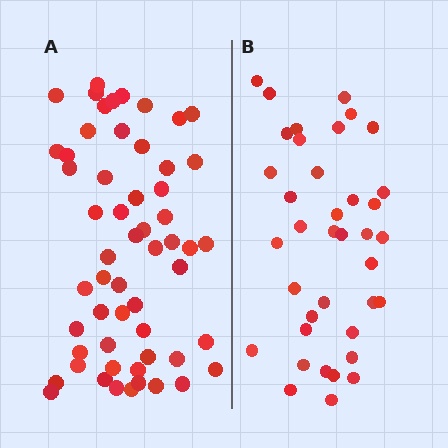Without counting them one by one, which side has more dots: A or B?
Region A (the left region) has more dots.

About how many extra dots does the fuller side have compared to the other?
Region A has approximately 20 more dots than region B.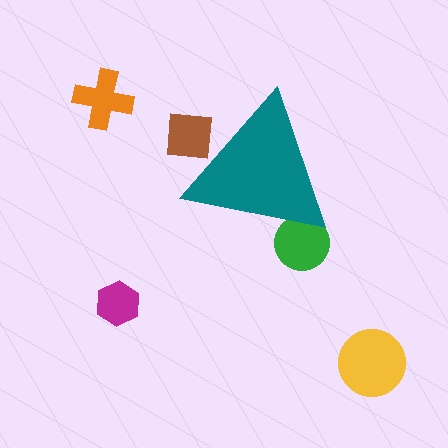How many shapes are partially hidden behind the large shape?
2 shapes are partially hidden.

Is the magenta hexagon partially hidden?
No, the magenta hexagon is fully visible.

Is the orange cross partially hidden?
No, the orange cross is fully visible.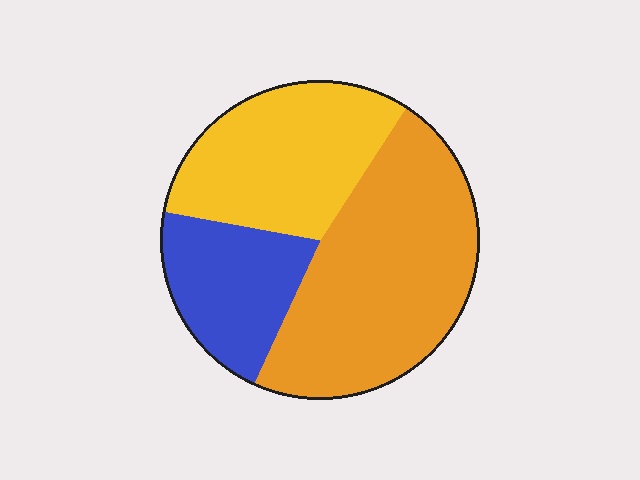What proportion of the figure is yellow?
Yellow covers about 30% of the figure.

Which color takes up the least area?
Blue, at roughly 20%.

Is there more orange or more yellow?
Orange.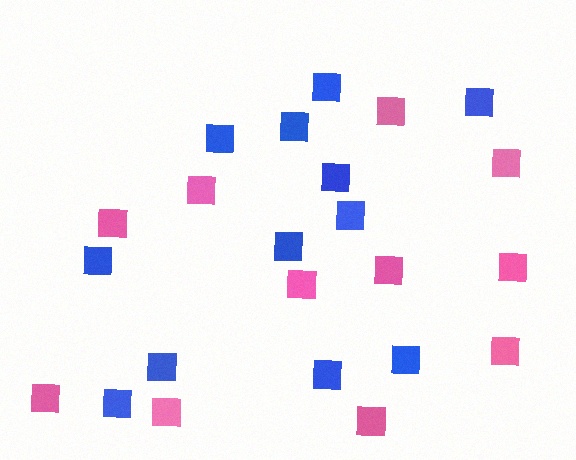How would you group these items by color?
There are 2 groups: one group of blue squares (12) and one group of pink squares (11).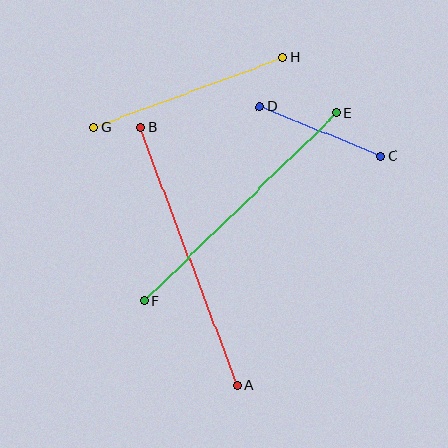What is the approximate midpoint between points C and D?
The midpoint is at approximately (320, 131) pixels.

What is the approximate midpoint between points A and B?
The midpoint is at approximately (189, 256) pixels.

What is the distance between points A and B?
The distance is approximately 276 pixels.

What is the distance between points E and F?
The distance is approximately 268 pixels.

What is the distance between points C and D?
The distance is approximately 130 pixels.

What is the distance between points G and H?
The distance is approximately 201 pixels.